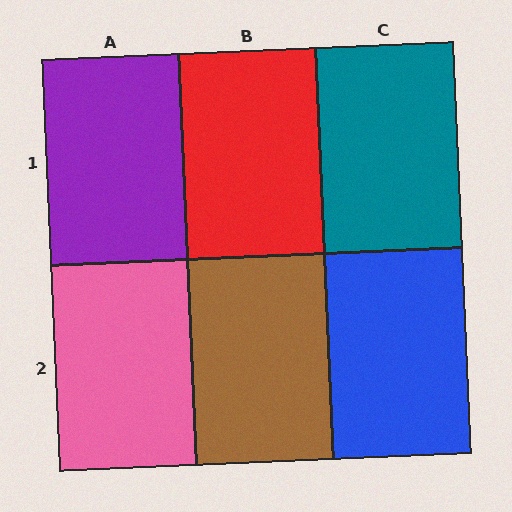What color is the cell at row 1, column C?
Teal.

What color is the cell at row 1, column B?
Red.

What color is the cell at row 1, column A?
Purple.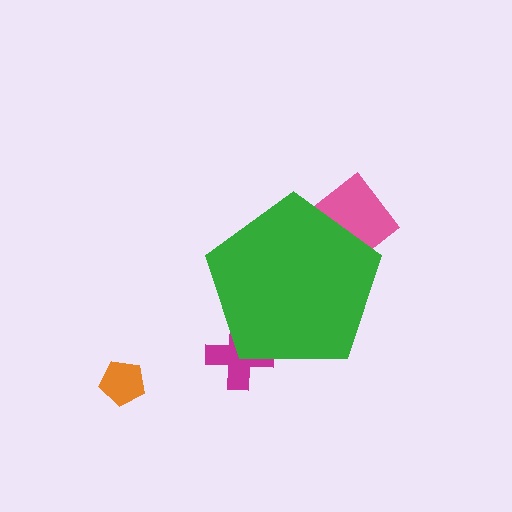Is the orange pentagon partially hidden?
No, the orange pentagon is fully visible.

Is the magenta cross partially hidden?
Yes, the magenta cross is partially hidden behind the green pentagon.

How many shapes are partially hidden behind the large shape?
2 shapes are partially hidden.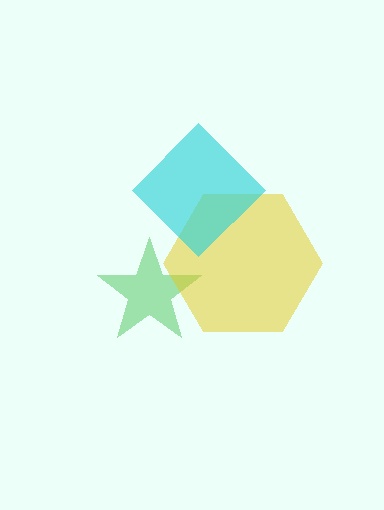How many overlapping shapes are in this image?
There are 3 overlapping shapes in the image.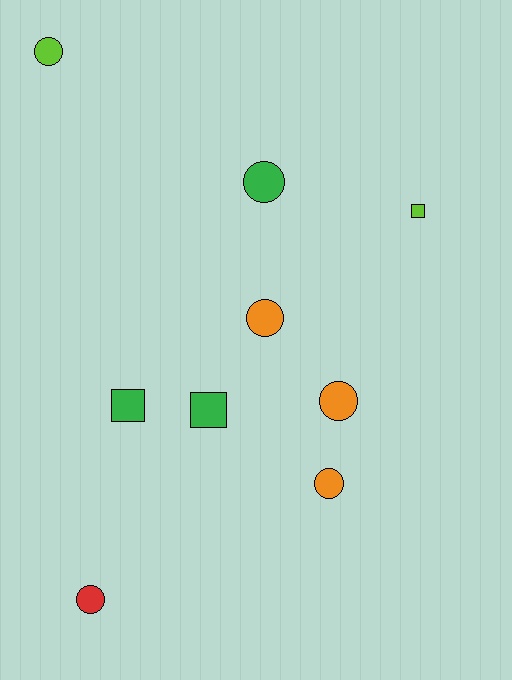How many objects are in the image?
There are 9 objects.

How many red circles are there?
There is 1 red circle.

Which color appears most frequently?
Orange, with 3 objects.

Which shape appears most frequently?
Circle, with 6 objects.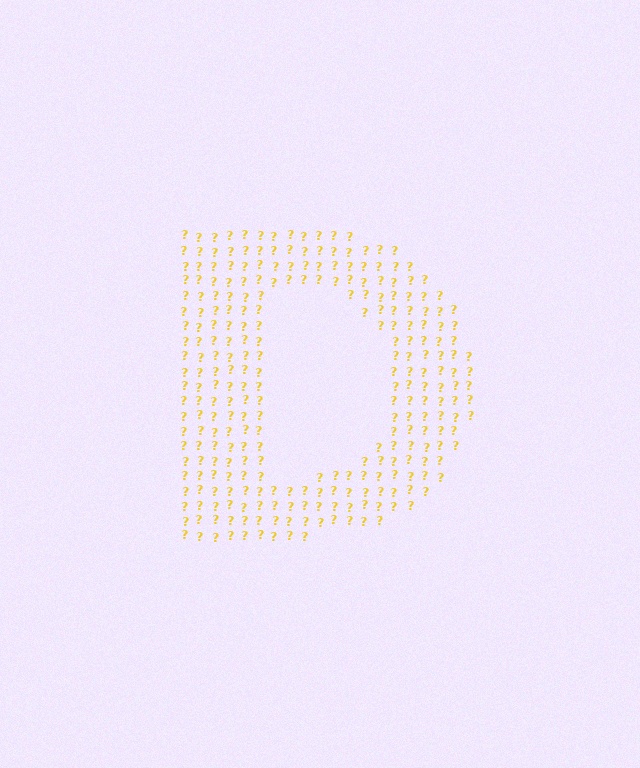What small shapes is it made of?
It is made of small question marks.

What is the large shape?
The large shape is the letter D.